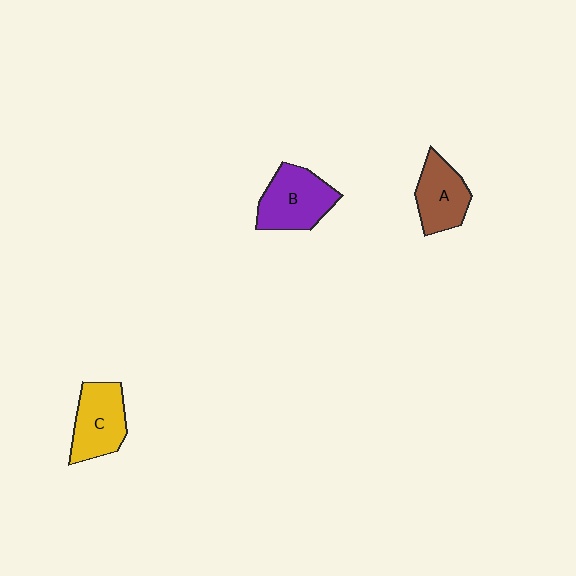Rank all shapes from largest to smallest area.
From largest to smallest: B (purple), C (yellow), A (brown).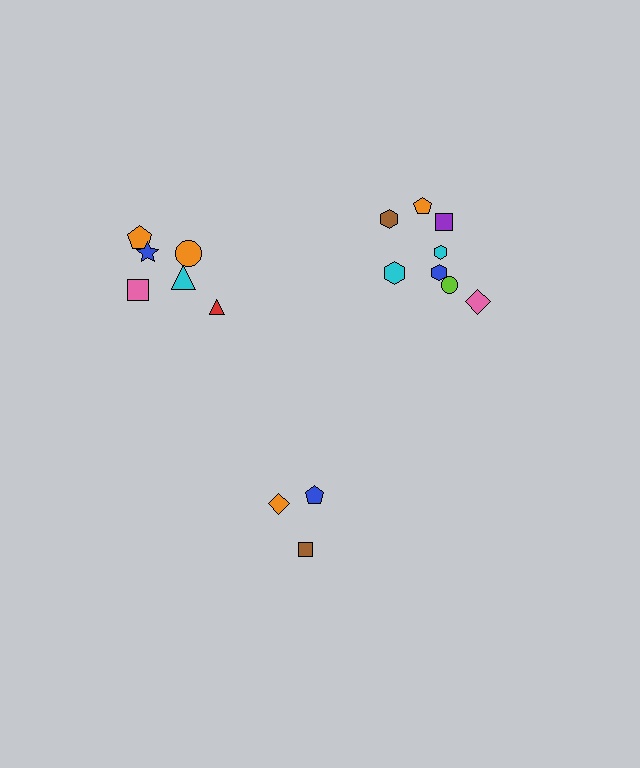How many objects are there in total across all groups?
There are 17 objects.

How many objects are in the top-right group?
There are 8 objects.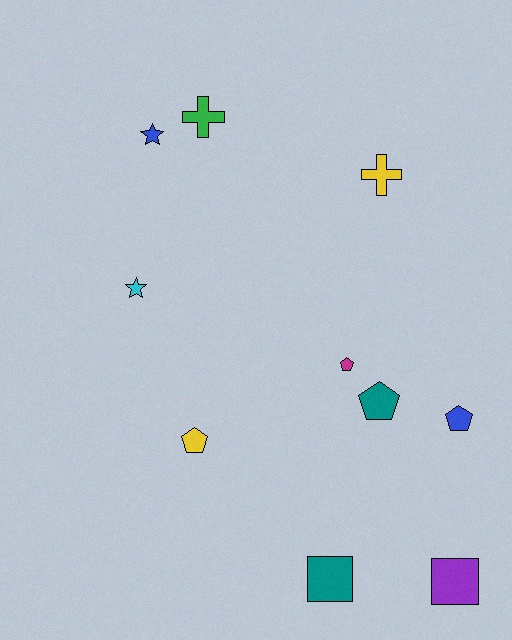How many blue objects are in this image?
There are 2 blue objects.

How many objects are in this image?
There are 10 objects.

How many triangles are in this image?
There are no triangles.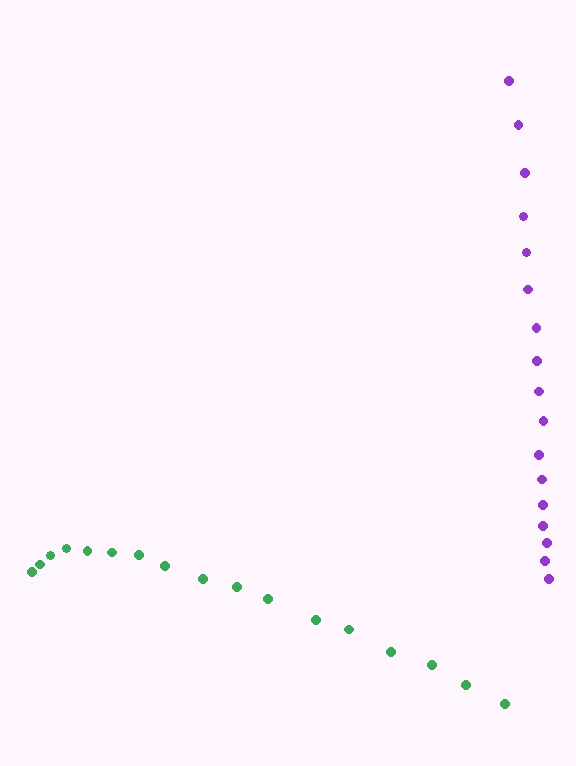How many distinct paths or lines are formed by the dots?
There are 2 distinct paths.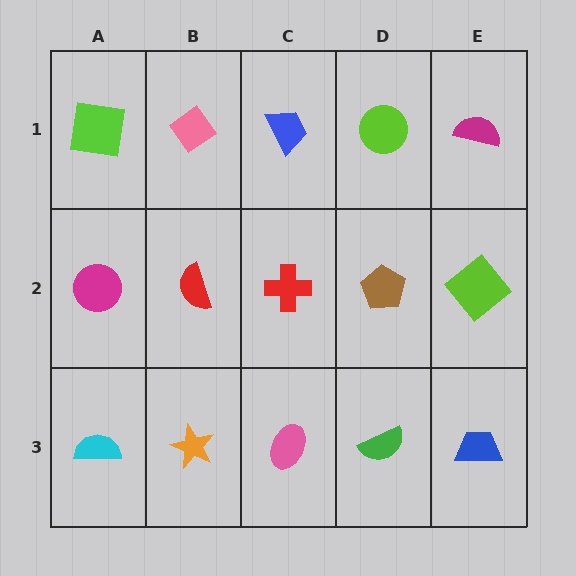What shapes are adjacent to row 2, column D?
A lime circle (row 1, column D), a green semicircle (row 3, column D), a red cross (row 2, column C), a lime diamond (row 2, column E).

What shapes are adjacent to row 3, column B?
A red semicircle (row 2, column B), a cyan semicircle (row 3, column A), a pink ellipse (row 3, column C).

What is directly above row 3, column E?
A lime diamond.